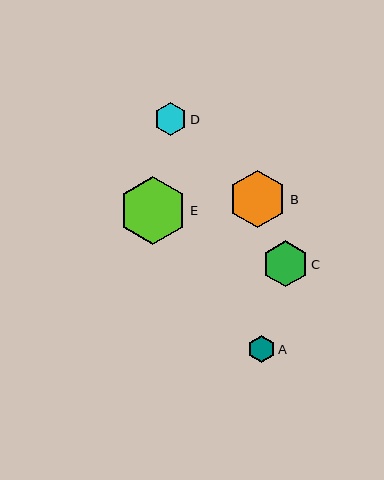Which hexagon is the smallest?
Hexagon A is the smallest with a size of approximately 27 pixels.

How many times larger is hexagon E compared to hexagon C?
Hexagon E is approximately 1.5 times the size of hexagon C.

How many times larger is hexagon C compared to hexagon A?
Hexagon C is approximately 1.7 times the size of hexagon A.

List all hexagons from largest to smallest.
From largest to smallest: E, B, C, D, A.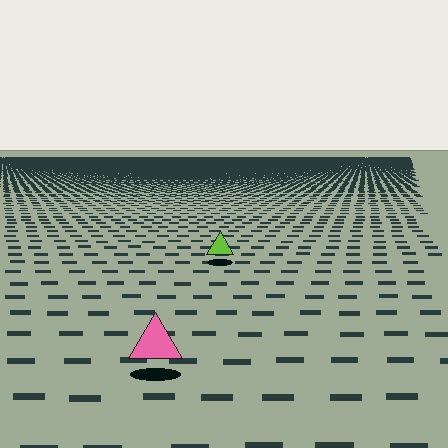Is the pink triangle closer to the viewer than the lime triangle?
Yes. The pink triangle is closer — you can tell from the texture gradient: the ground texture is coarser near it.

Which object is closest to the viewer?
The pink triangle is closest. The texture marks near it are larger and more spread out.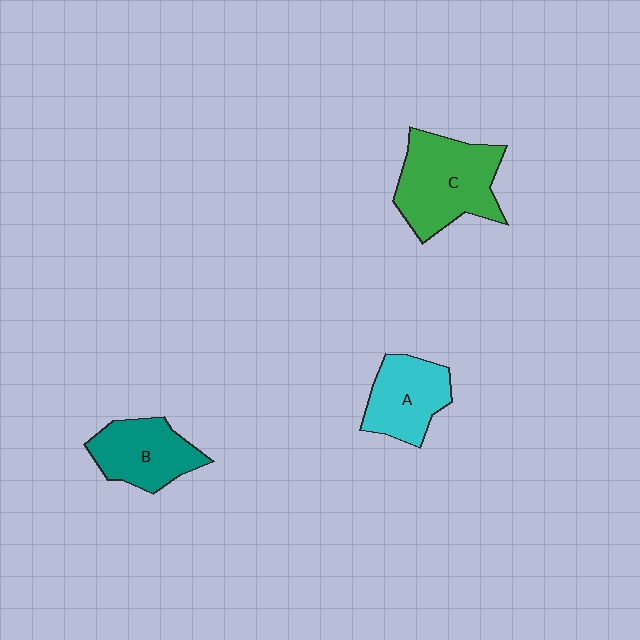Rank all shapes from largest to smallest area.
From largest to smallest: C (green), B (teal), A (cyan).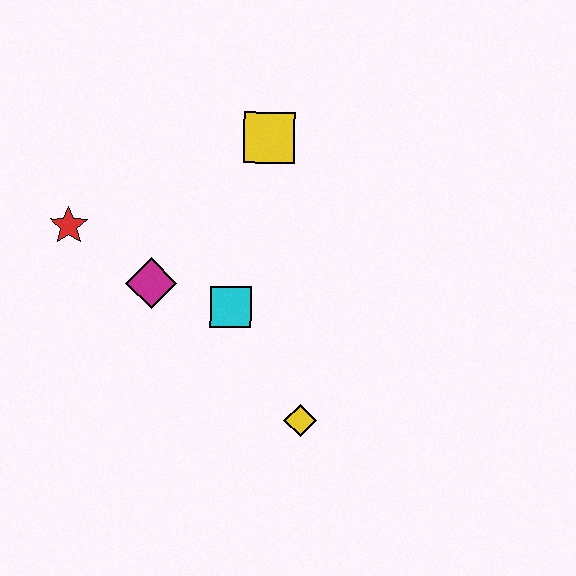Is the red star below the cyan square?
No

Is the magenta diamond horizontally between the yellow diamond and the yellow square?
No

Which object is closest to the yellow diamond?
The cyan square is closest to the yellow diamond.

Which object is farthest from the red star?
The yellow diamond is farthest from the red star.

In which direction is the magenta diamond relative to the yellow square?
The magenta diamond is below the yellow square.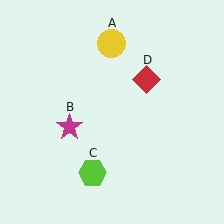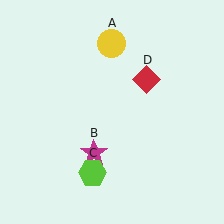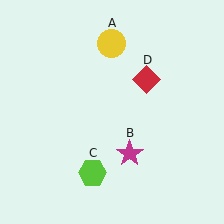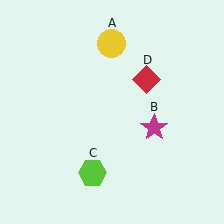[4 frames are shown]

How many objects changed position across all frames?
1 object changed position: magenta star (object B).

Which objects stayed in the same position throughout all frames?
Yellow circle (object A) and lime hexagon (object C) and red diamond (object D) remained stationary.